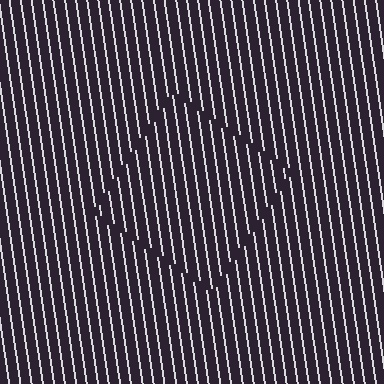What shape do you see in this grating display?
An illusory square. The interior of the shape contains the same grating, shifted by half a period — the contour is defined by the phase discontinuity where line-ends from the inner and outer gratings abut.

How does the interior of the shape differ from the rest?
The interior of the shape contains the same grating, shifted by half a period — the contour is defined by the phase discontinuity where line-ends from the inner and outer gratings abut.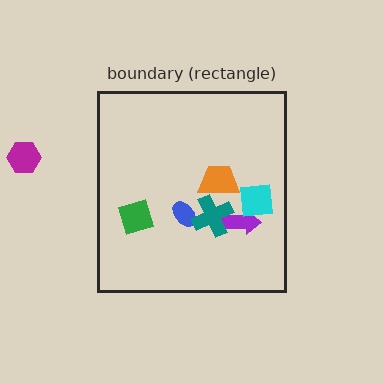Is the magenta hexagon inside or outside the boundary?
Outside.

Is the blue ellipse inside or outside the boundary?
Inside.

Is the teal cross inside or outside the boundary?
Inside.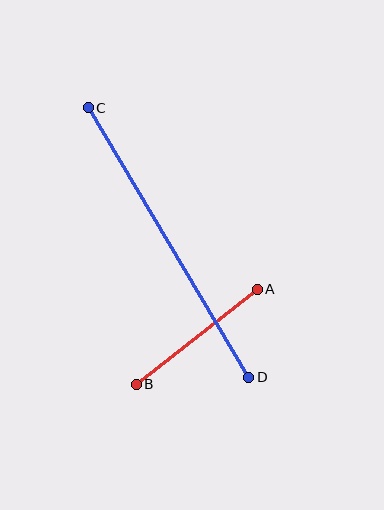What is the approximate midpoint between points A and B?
The midpoint is at approximately (197, 337) pixels.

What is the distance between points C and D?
The distance is approximately 314 pixels.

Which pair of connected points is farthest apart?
Points C and D are farthest apart.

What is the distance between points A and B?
The distance is approximately 154 pixels.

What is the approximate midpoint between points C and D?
The midpoint is at approximately (168, 242) pixels.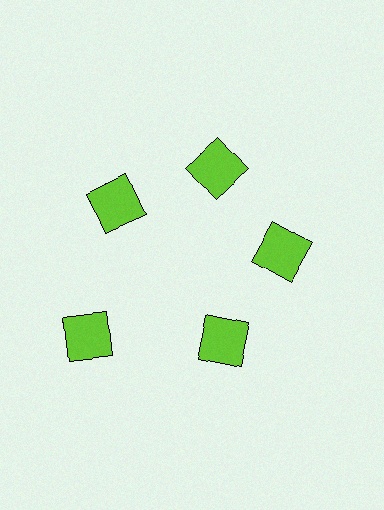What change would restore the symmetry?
The symmetry would be restored by moving it inward, back onto the ring so that all 5 squares sit at equal angles and equal distance from the center.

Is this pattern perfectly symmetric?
No. The 5 lime squares are arranged in a ring, but one element near the 8 o'clock position is pushed outward from the center, breaking the 5-fold rotational symmetry.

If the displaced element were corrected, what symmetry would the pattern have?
It would have 5-fold rotational symmetry — the pattern would map onto itself every 72 degrees.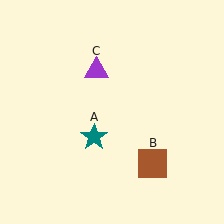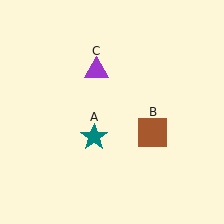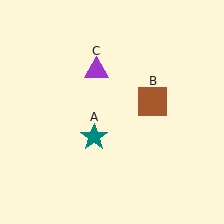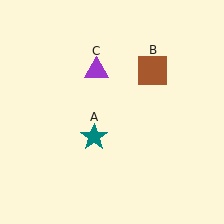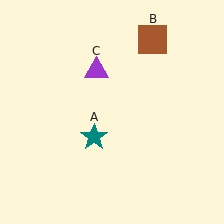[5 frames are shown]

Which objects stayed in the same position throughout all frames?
Teal star (object A) and purple triangle (object C) remained stationary.